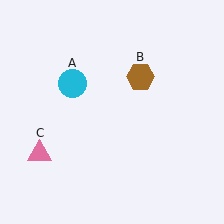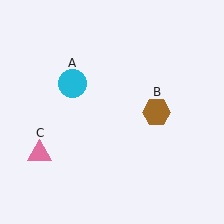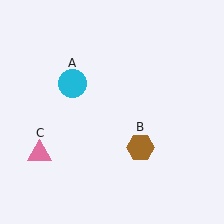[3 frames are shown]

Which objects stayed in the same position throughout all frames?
Cyan circle (object A) and pink triangle (object C) remained stationary.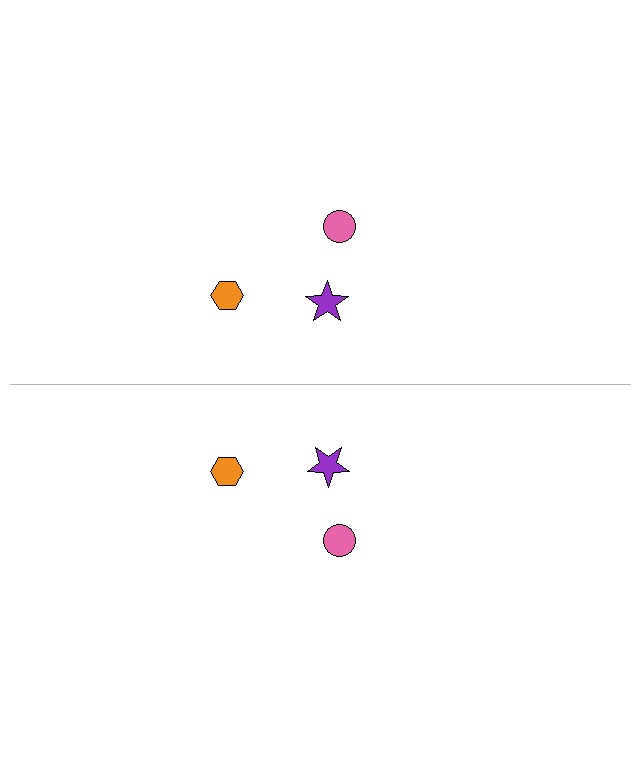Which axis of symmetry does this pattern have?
The pattern has a horizontal axis of symmetry running through the center of the image.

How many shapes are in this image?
There are 6 shapes in this image.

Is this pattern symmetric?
Yes, this pattern has bilateral (reflection) symmetry.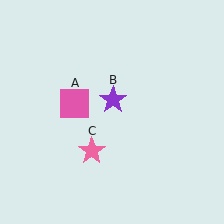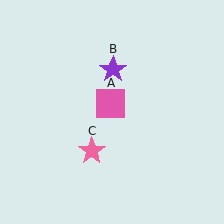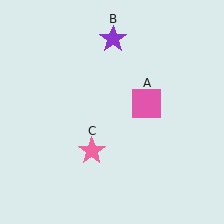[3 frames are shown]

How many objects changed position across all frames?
2 objects changed position: pink square (object A), purple star (object B).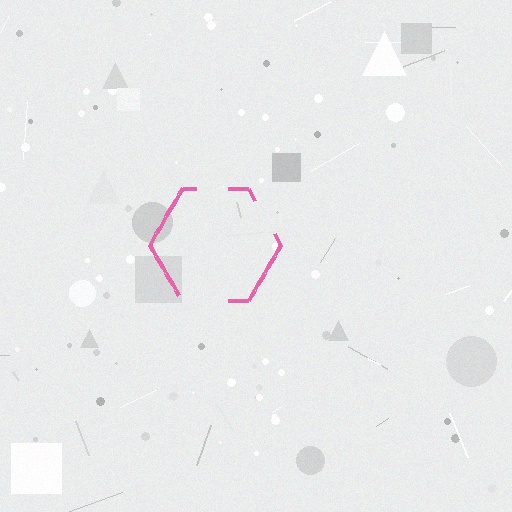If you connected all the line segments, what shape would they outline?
They would outline a hexagon.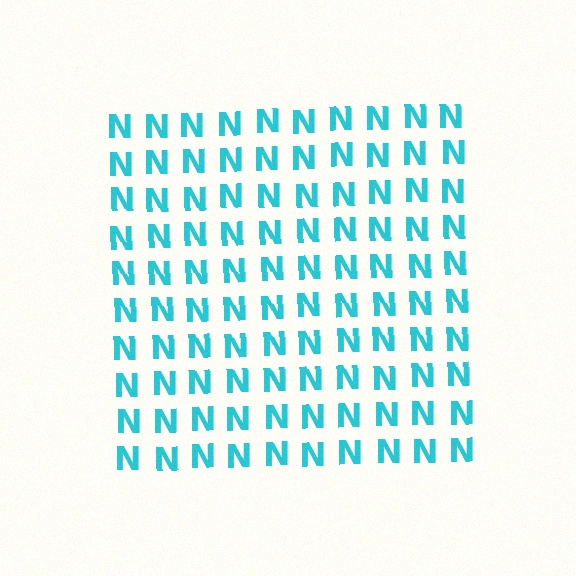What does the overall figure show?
The overall figure shows a square.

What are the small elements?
The small elements are letter N's.